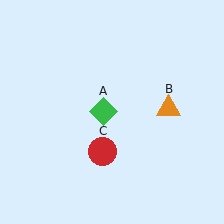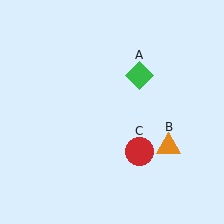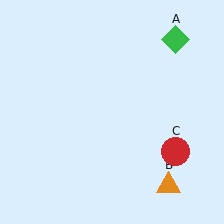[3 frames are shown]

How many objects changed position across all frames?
3 objects changed position: green diamond (object A), orange triangle (object B), red circle (object C).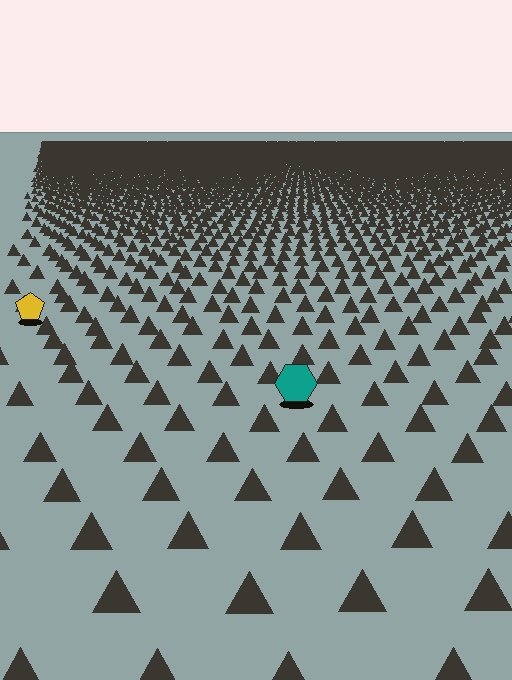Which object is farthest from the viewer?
The yellow pentagon is farthest from the viewer. It appears smaller and the ground texture around it is denser.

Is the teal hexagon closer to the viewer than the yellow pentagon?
Yes. The teal hexagon is closer — you can tell from the texture gradient: the ground texture is coarser near it.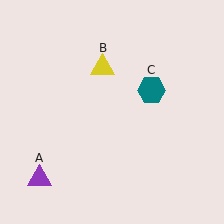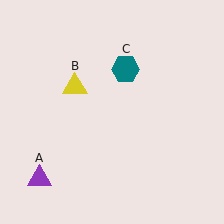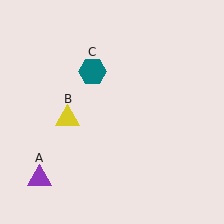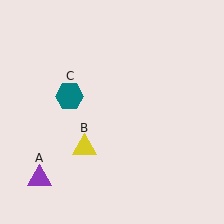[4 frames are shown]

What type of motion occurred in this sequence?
The yellow triangle (object B), teal hexagon (object C) rotated counterclockwise around the center of the scene.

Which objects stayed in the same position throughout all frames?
Purple triangle (object A) remained stationary.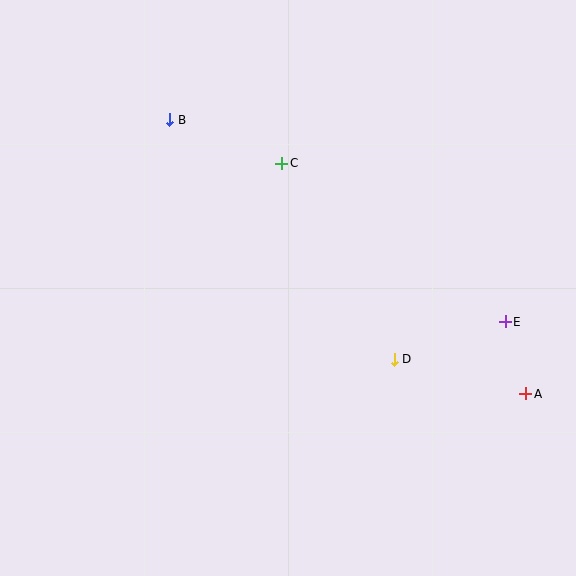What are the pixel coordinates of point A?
Point A is at (526, 394).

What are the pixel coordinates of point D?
Point D is at (394, 359).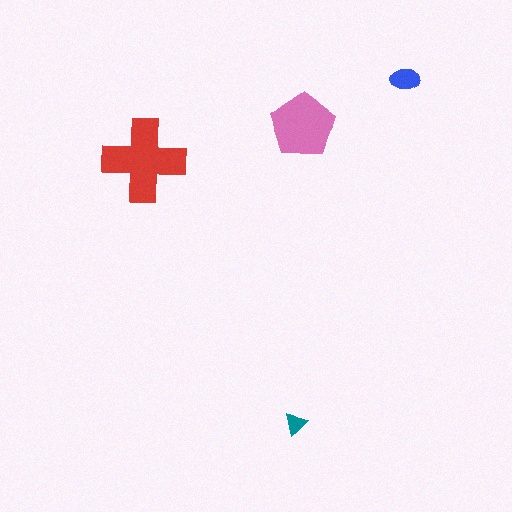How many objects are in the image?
There are 4 objects in the image.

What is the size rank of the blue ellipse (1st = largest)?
3rd.